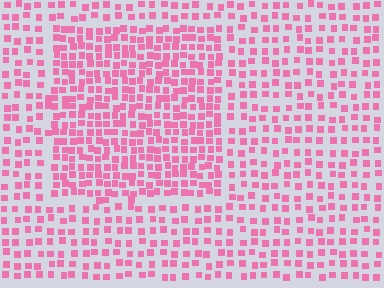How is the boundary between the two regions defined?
The boundary is defined by a change in element density (approximately 1.7x ratio). All elements are the same color, size, and shape.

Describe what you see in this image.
The image contains small pink elements arranged at two different densities. A rectangle-shaped region is visible where the elements are more densely packed than the surrounding area.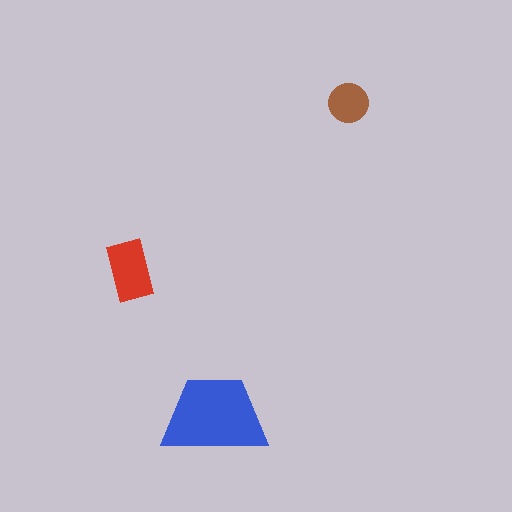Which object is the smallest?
The brown circle.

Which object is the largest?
The blue trapezoid.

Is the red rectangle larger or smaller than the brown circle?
Larger.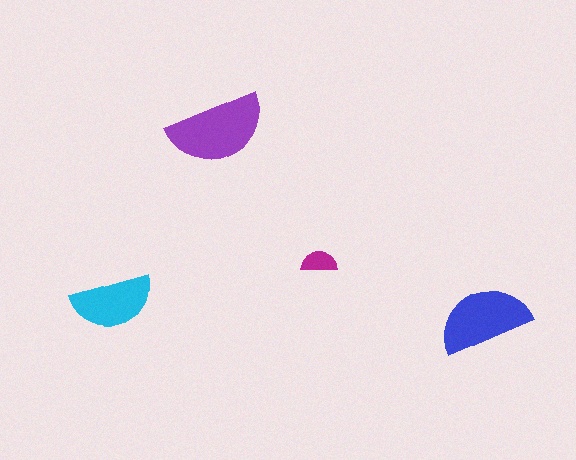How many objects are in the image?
There are 4 objects in the image.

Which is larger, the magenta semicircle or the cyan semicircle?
The cyan one.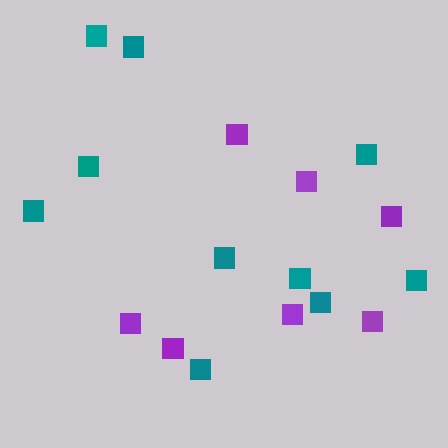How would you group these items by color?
There are 2 groups: one group of teal squares (10) and one group of purple squares (7).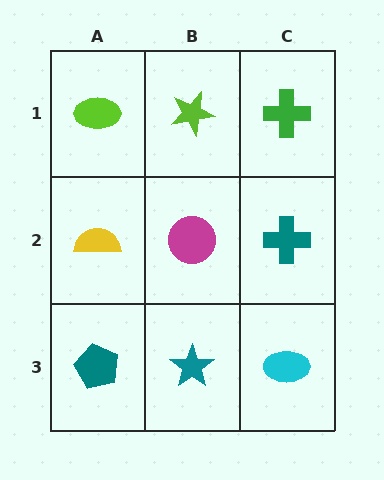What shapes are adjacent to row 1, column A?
A yellow semicircle (row 2, column A), a lime star (row 1, column B).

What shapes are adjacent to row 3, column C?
A teal cross (row 2, column C), a teal star (row 3, column B).